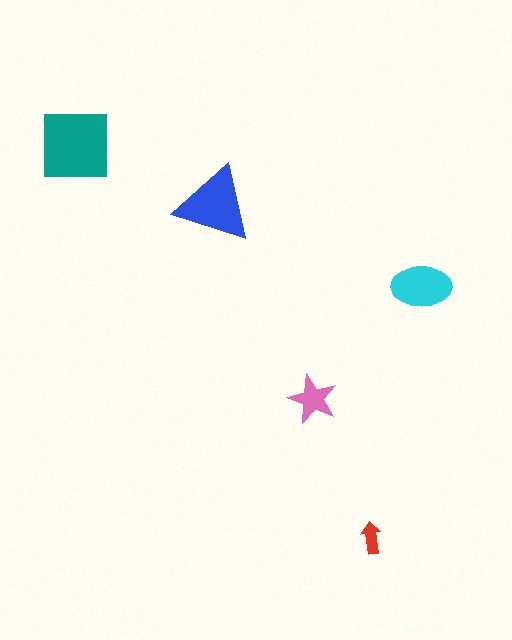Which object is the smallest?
The red arrow.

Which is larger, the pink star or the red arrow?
The pink star.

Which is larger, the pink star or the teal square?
The teal square.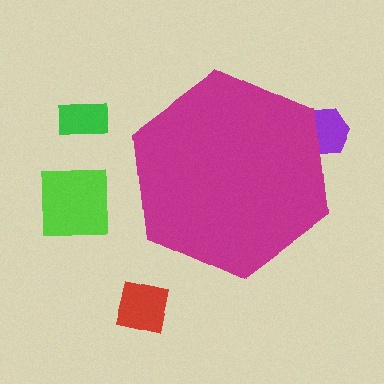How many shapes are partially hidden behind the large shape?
1 shape is partially hidden.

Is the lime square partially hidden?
No, the lime square is fully visible.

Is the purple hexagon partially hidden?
Yes, the purple hexagon is partially hidden behind the magenta hexagon.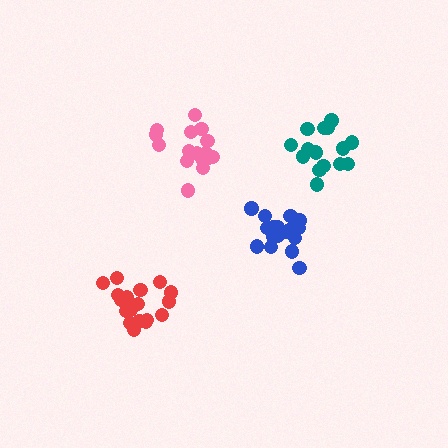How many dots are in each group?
Group 1: 18 dots, Group 2: 19 dots, Group 3: 16 dots, Group 4: 15 dots (68 total).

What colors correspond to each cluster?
The clusters are colored: red, blue, pink, teal.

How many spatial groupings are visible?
There are 4 spatial groupings.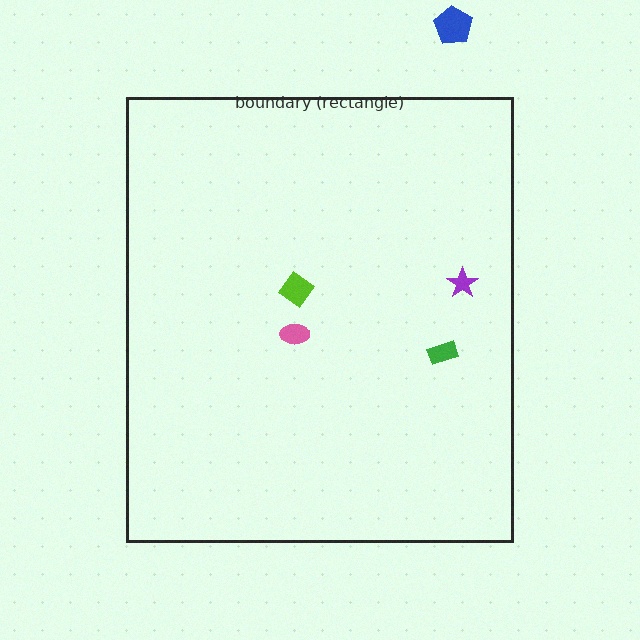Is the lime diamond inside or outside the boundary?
Inside.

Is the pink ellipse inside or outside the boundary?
Inside.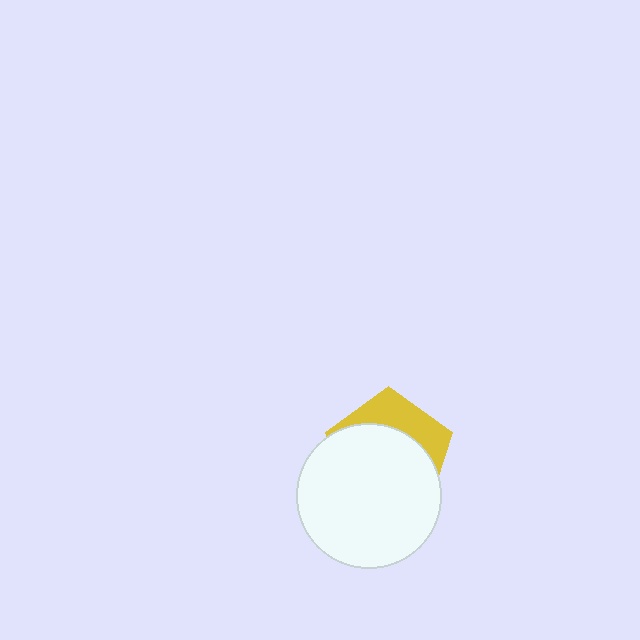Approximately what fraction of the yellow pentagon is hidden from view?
Roughly 69% of the yellow pentagon is hidden behind the white circle.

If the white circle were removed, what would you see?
You would see the complete yellow pentagon.